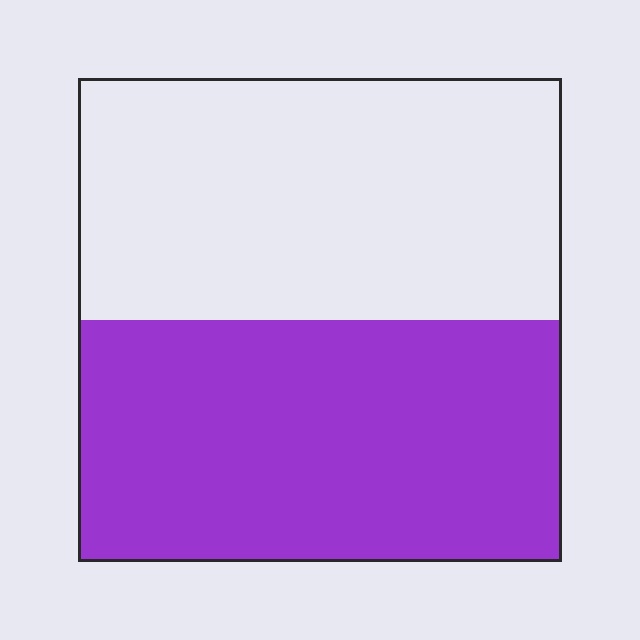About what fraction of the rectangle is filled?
About one half (1/2).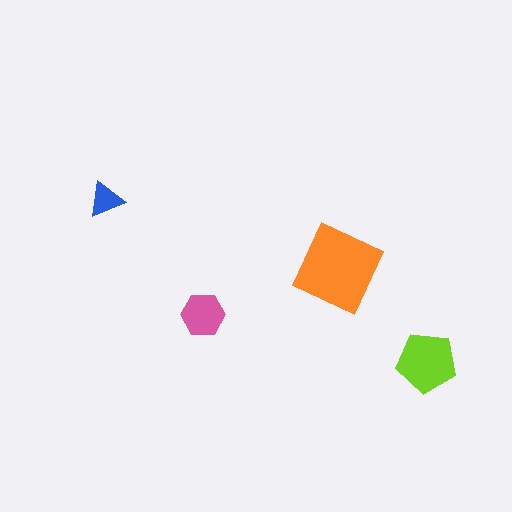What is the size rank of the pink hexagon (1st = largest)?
3rd.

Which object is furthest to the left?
The blue triangle is leftmost.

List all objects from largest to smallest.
The orange diamond, the lime pentagon, the pink hexagon, the blue triangle.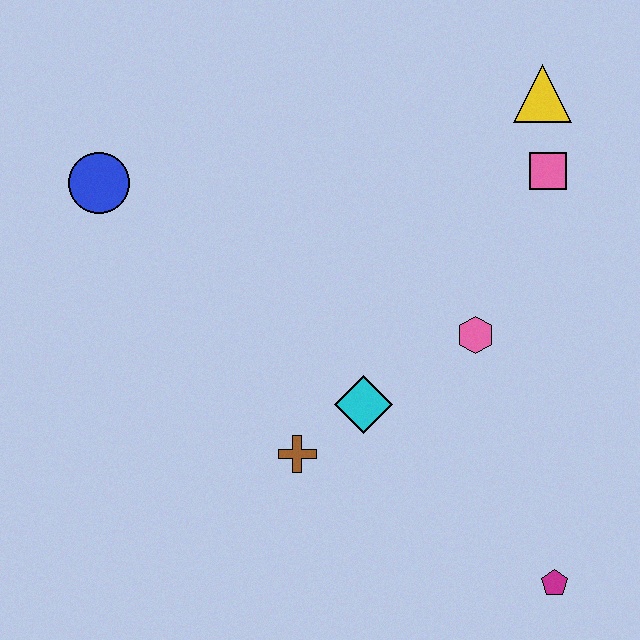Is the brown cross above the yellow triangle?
No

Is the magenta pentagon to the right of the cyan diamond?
Yes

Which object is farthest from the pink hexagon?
The blue circle is farthest from the pink hexagon.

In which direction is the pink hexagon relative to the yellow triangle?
The pink hexagon is below the yellow triangle.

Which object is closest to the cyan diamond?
The brown cross is closest to the cyan diamond.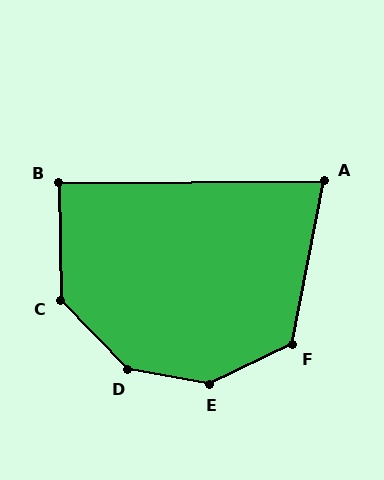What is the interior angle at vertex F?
Approximately 126 degrees (obtuse).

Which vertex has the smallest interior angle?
A, at approximately 79 degrees.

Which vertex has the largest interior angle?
E, at approximately 145 degrees.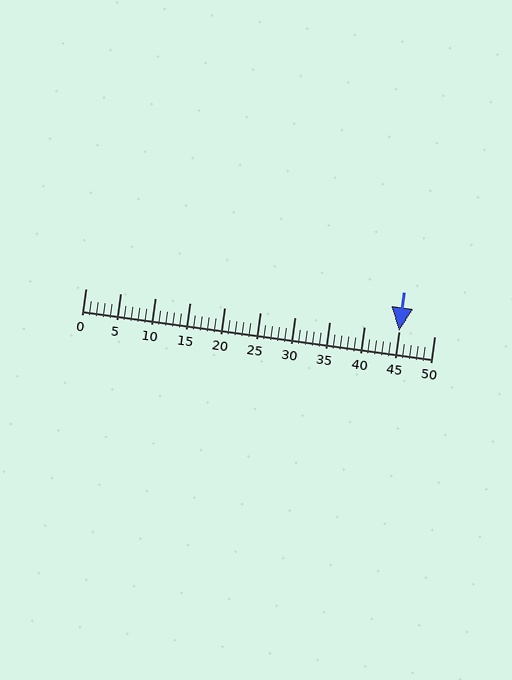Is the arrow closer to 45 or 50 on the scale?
The arrow is closer to 45.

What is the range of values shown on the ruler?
The ruler shows values from 0 to 50.